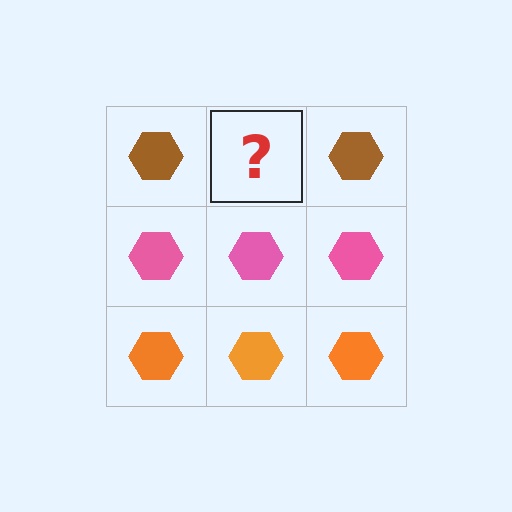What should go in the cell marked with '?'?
The missing cell should contain a brown hexagon.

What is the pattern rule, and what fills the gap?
The rule is that each row has a consistent color. The gap should be filled with a brown hexagon.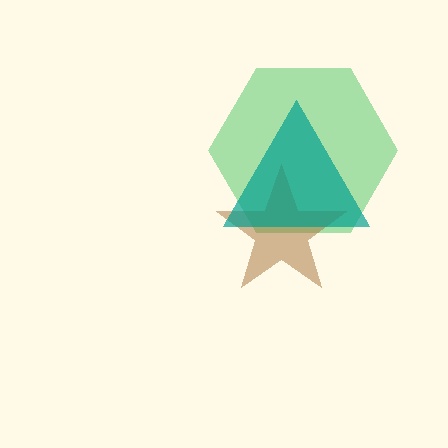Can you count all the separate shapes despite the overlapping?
Yes, there are 3 separate shapes.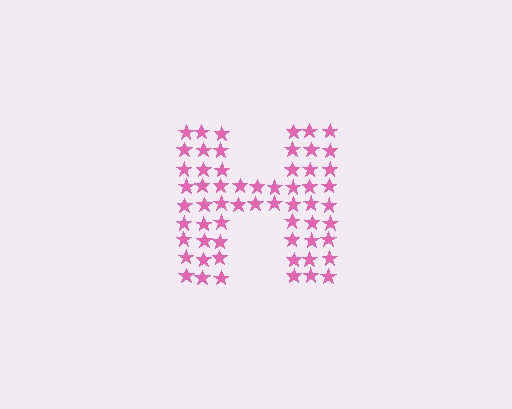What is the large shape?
The large shape is the letter H.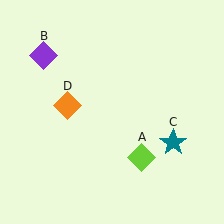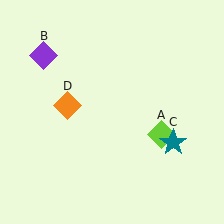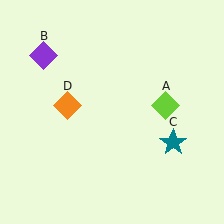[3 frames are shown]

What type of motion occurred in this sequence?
The lime diamond (object A) rotated counterclockwise around the center of the scene.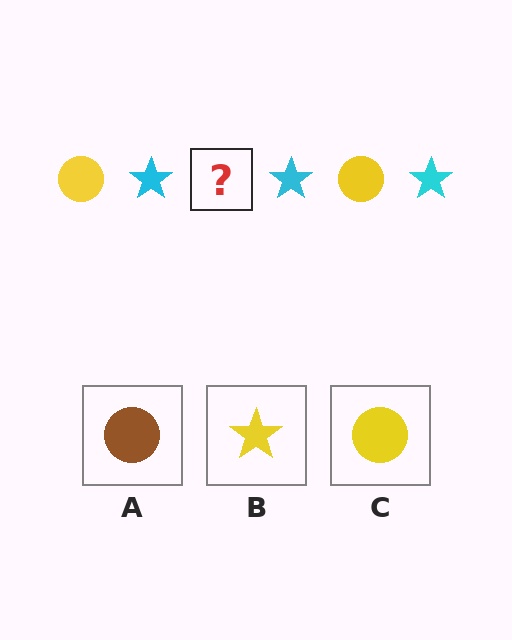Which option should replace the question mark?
Option C.